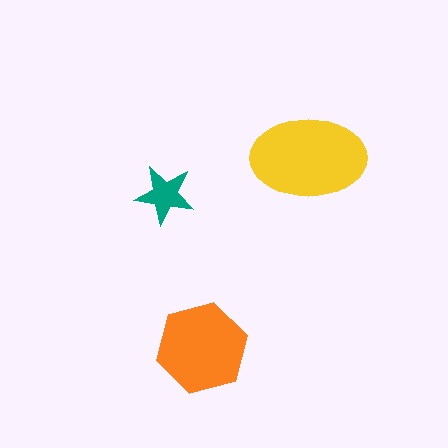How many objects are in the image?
There are 3 objects in the image.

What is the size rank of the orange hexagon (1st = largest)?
2nd.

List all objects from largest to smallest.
The yellow ellipse, the orange hexagon, the teal star.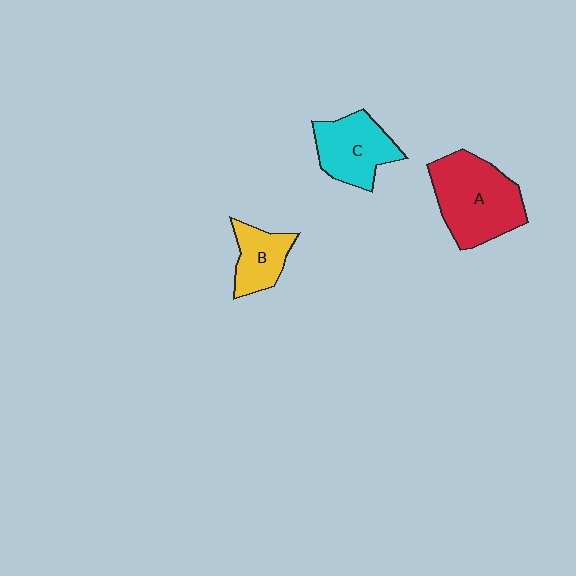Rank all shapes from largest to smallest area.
From largest to smallest: A (red), C (cyan), B (yellow).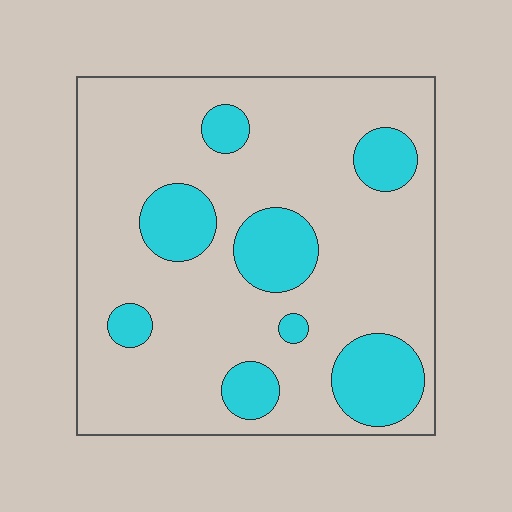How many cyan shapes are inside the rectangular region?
8.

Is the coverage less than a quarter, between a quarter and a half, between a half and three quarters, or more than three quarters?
Less than a quarter.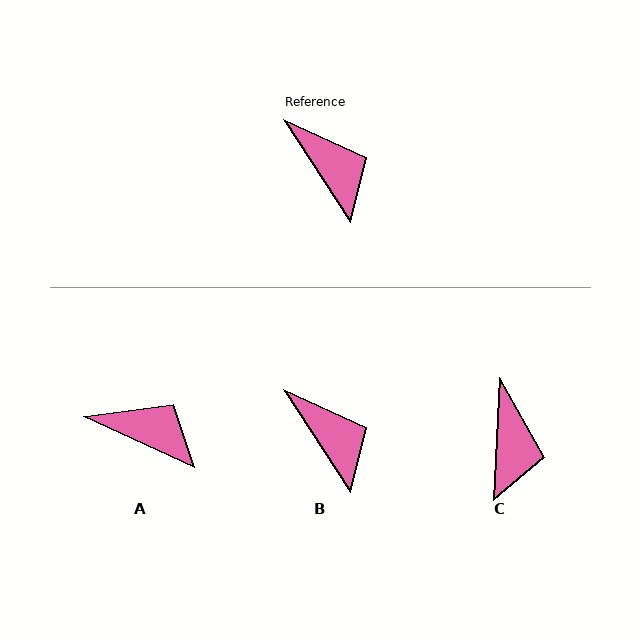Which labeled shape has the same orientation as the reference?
B.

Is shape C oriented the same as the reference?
No, it is off by about 36 degrees.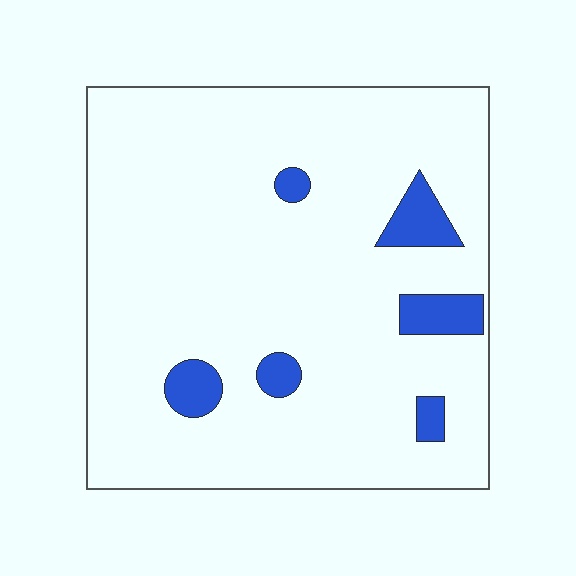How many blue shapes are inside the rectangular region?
6.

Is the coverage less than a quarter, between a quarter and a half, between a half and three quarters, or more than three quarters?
Less than a quarter.